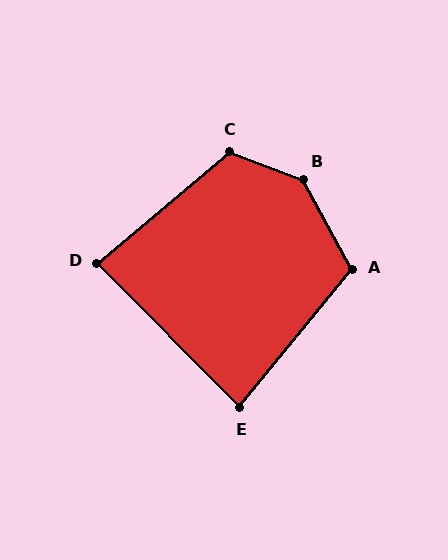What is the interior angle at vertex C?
Approximately 119 degrees (obtuse).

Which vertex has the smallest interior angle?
E, at approximately 84 degrees.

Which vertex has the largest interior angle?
B, at approximately 139 degrees.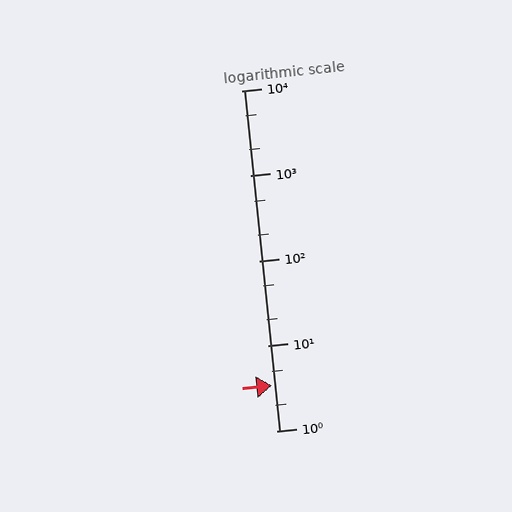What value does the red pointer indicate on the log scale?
The pointer indicates approximately 3.4.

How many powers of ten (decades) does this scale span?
The scale spans 4 decades, from 1 to 10000.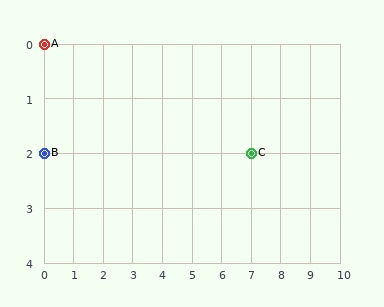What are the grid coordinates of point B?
Point B is at grid coordinates (0, 2).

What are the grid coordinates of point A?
Point A is at grid coordinates (0, 0).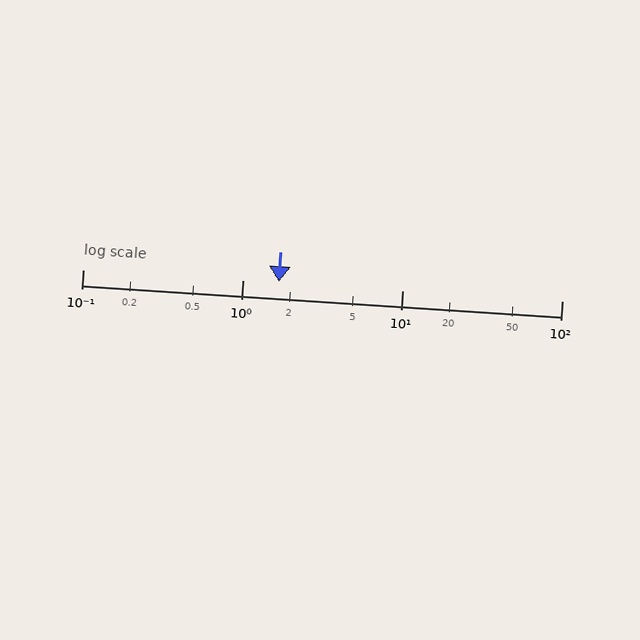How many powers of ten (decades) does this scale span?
The scale spans 3 decades, from 0.1 to 100.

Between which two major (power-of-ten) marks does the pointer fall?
The pointer is between 1 and 10.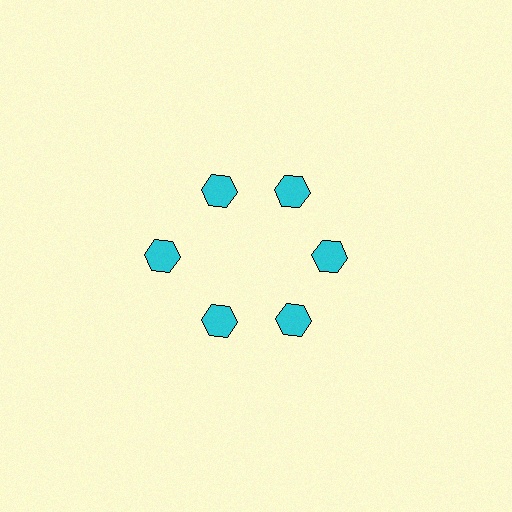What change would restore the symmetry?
The symmetry would be restored by moving it inward, back onto the ring so that all 6 hexagons sit at equal angles and equal distance from the center.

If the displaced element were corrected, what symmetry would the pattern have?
It would have 6-fold rotational symmetry — the pattern would map onto itself every 60 degrees.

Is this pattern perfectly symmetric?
No. The 6 cyan hexagons are arranged in a ring, but one element near the 9 o'clock position is pushed outward from the center, breaking the 6-fold rotational symmetry.